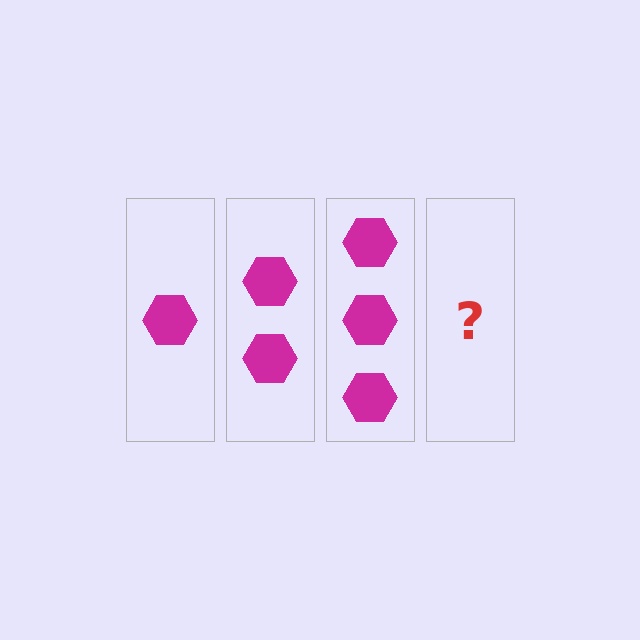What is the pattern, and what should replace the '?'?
The pattern is that each step adds one more hexagon. The '?' should be 4 hexagons.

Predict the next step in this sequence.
The next step is 4 hexagons.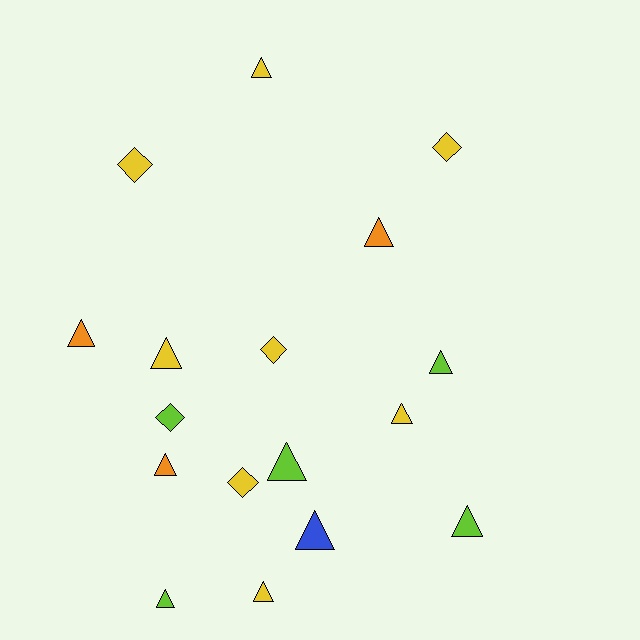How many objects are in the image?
There are 17 objects.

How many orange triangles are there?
There are 3 orange triangles.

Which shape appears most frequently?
Triangle, with 12 objects.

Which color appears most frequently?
Yellow, with 8 objects.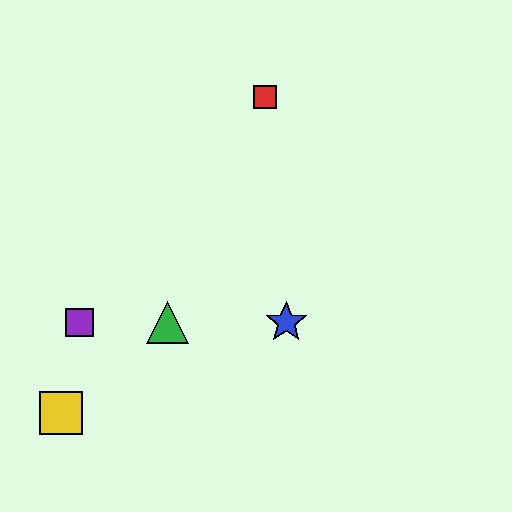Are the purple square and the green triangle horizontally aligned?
Yes, both are at y≈322.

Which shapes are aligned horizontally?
The blue star, the green triangle, the purple square are aligned horizontally.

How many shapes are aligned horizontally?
3 shapes (the blue star, the green triangle, the purple square) are aligned horizontally.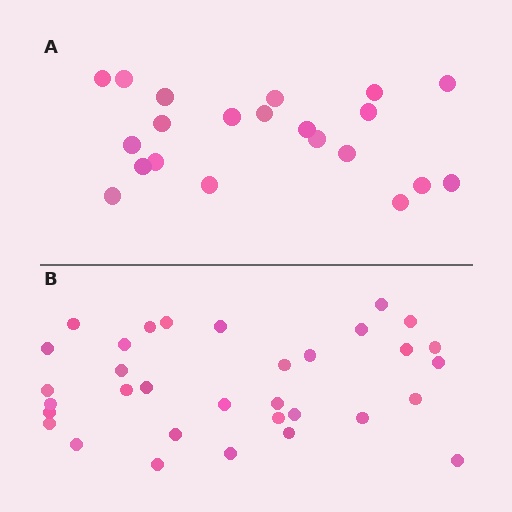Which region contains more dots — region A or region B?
Region B (the bottom region) has more dots.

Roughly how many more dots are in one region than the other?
Region B has roughly 12 or so more dots than region A.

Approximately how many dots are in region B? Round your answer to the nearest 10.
About 30 dots. (The exact count is 33, which rounds to 30.)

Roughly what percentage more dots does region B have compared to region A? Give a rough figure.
About 55% more.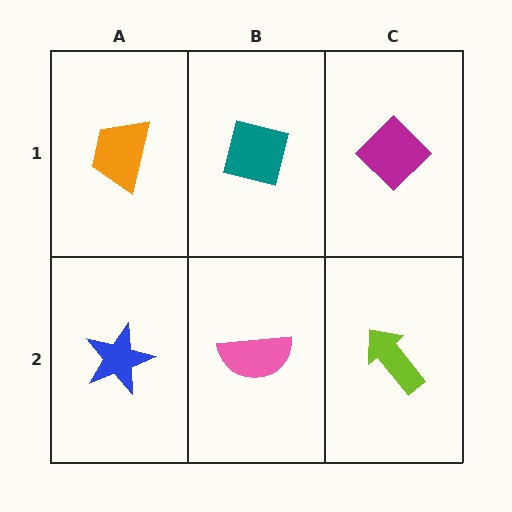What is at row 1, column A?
An orange trapezoid.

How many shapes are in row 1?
3 shapes.